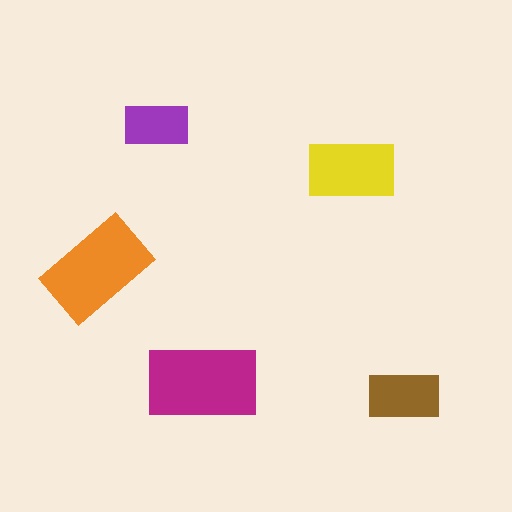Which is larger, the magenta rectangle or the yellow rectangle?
The magenta one.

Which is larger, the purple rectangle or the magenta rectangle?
The magenta one.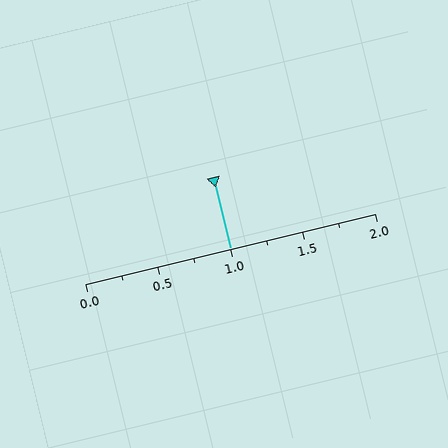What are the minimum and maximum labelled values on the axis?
The axis runs from 0.0 to 2.0.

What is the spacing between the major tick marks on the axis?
The major ticks are spaced 0.5 apart.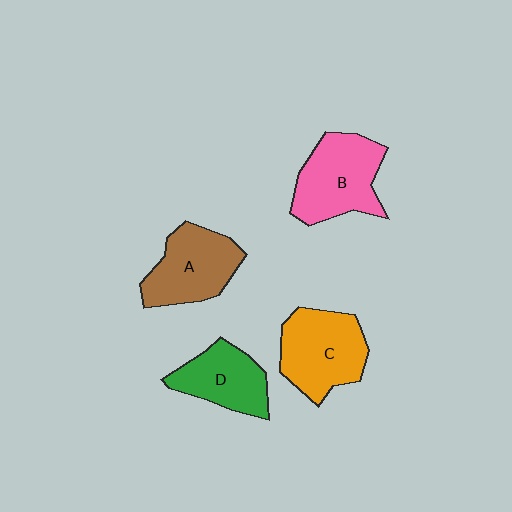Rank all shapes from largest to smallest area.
From largest to smallest: B (pink), C (orange), A (brown), D (green).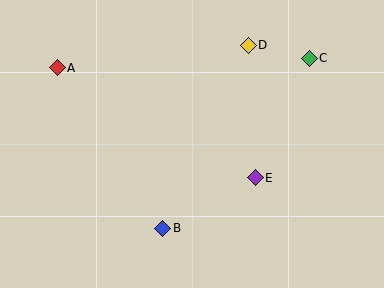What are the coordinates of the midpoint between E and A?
The midpoint between E and A is at (156, 123).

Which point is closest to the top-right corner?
Point C is closest to the top-right corner.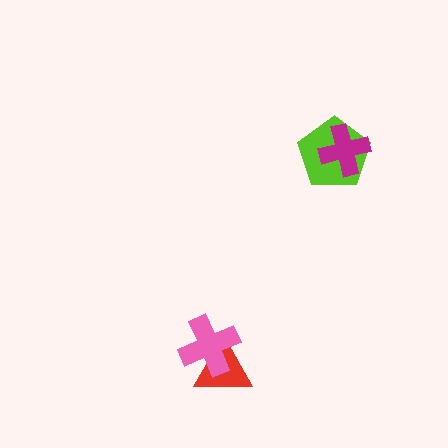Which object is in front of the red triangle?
The pink cross is in front of the red triangle.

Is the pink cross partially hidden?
No, no other shape covers it.